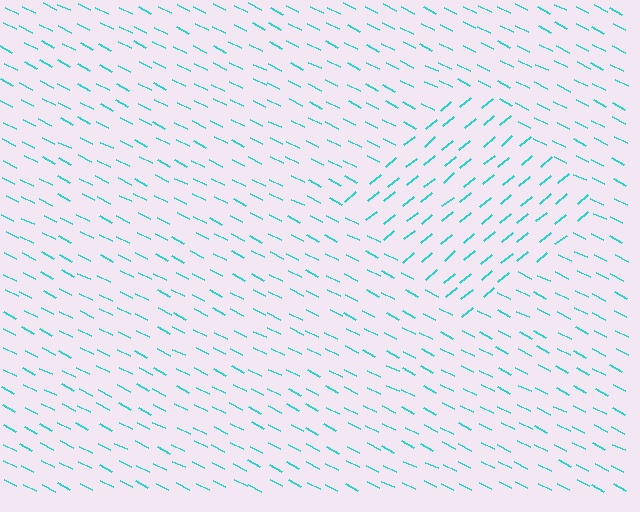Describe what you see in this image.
The image is filled with small cyan line segments. A diamond region in the image has lines oriented differently from the surrounding lines, creating a visible texture boundary.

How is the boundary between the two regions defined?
The boundary is defined purely by a change in line orientation (approximately 66 degrees difference). All lines are the same color and thickness.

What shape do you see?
I see a diamond.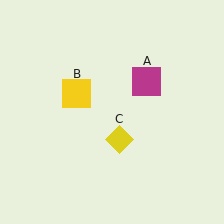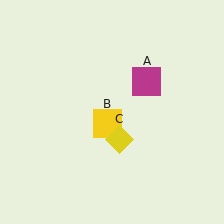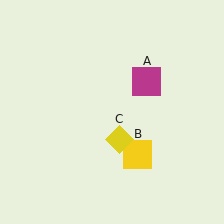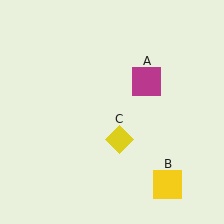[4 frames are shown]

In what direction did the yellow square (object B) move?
The yellow square (object B) moved down and to the right.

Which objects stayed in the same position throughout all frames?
Magenta square (object A) and yellow diamond (object C) remained stationary.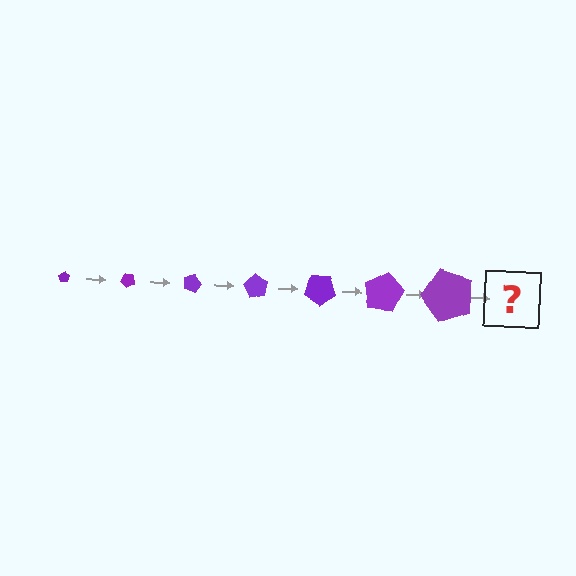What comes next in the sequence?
The next element should be a pentagon, larger than the previous one and rotated 315 degrees from the start.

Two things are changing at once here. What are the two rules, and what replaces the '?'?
The two rules are that the pentagon grows larger each step and it rotates 45 degrees each step. The '?' should be a pentagon, larger than the previous one and rotated 315 degrees from the start.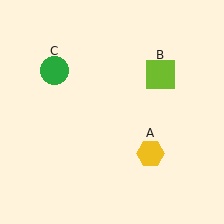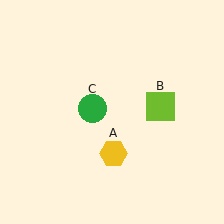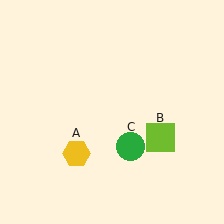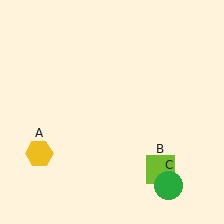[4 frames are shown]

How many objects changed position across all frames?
3 objects changed position: yellow hexagon (object A), lime square (object B), green circle (object C).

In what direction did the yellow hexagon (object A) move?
The yellow hexagon (object A) moved left.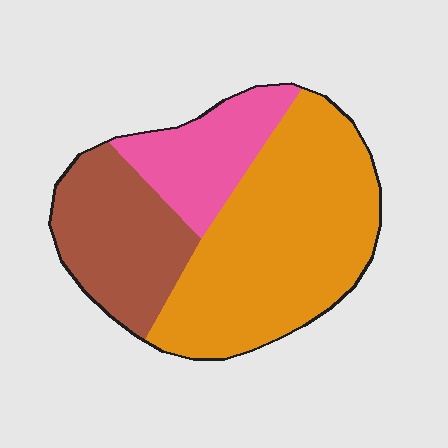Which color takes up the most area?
Orange, at roughly 55%.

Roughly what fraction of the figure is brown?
Brown takes up about one quarter (1/4) of the figure.